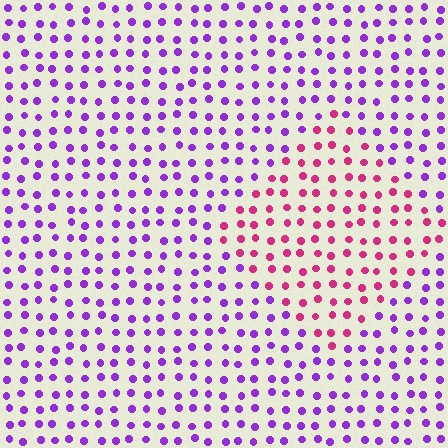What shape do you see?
I see a diamond.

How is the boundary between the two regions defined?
The boundary is defined purely by a slight shift in hue (about 53 degrees). Spacing, size, and orientation are identical on both sides.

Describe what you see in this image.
The image is filled with small purple elements in a uniform arrangement. A diamond-shaped region is visible where the elements are tinted to a slightly different hue, forming a subtle color boundary.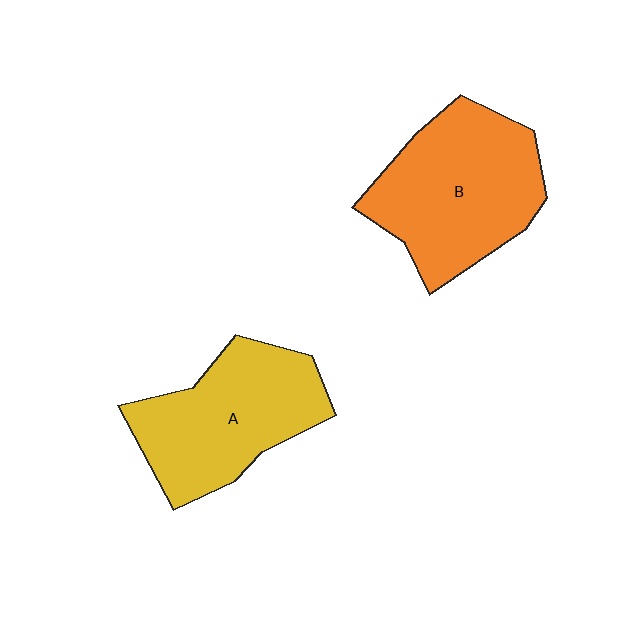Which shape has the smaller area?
Shape A (yellow).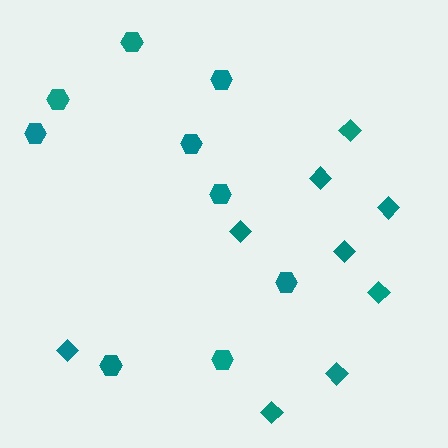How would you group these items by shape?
There are 2 groups: one group of hexagons (9) and one group of diamonds (9).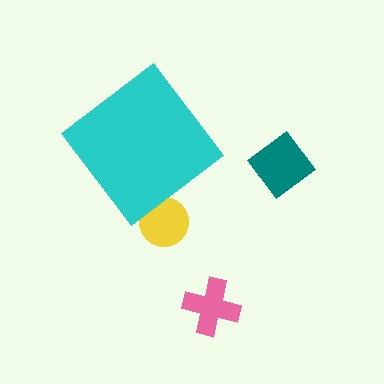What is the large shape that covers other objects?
A cyan diamond.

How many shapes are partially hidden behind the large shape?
1 shape is partially hidden.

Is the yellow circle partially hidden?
Yes, the yellow circle is partially hidden behind the cyan diamond.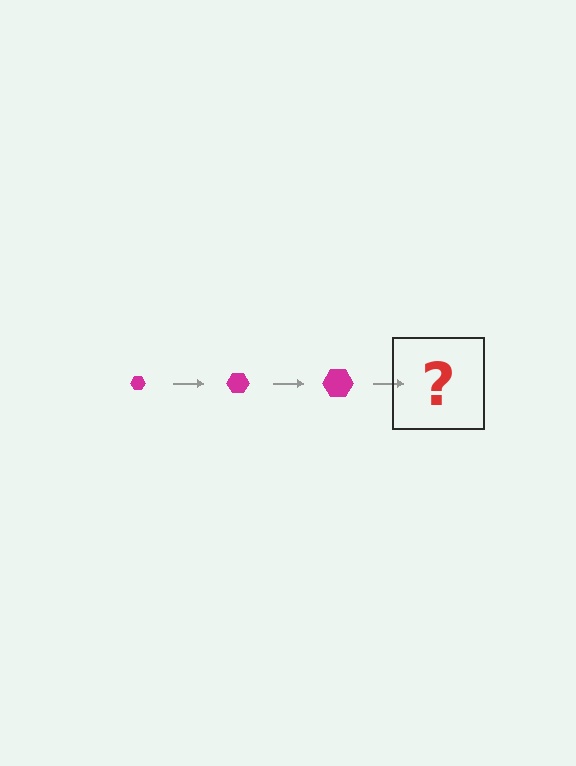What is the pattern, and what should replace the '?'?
The pattern is that the hexagon gets progressively larger each step. The '?' should be a magenta hexagon, larger than the previous one.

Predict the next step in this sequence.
The next step is a magenta hexagon, larger than the previous one.